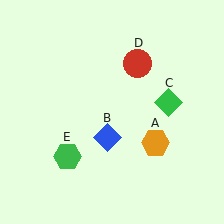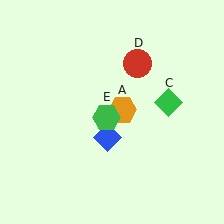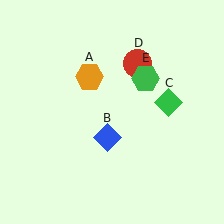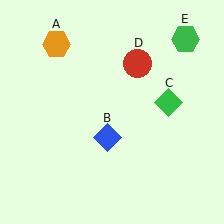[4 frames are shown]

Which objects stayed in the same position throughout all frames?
Blue diamond (object B) and green diamond (object C) and red circle (object D) remained stationary.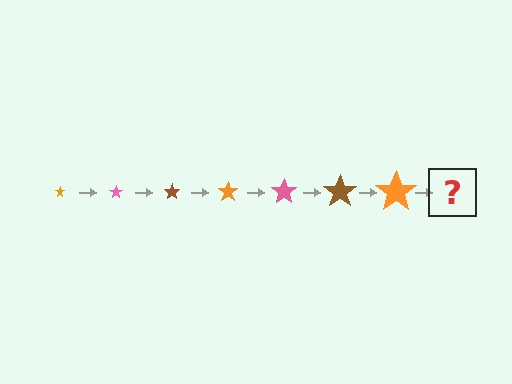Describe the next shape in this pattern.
It should be a pink star, larger than the previous one.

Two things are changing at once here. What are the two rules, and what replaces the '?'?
The two rules are that the star grows larger each step and the color cycles through orange, pink, and brown. The '?' should be a pink star, larger than the previous one.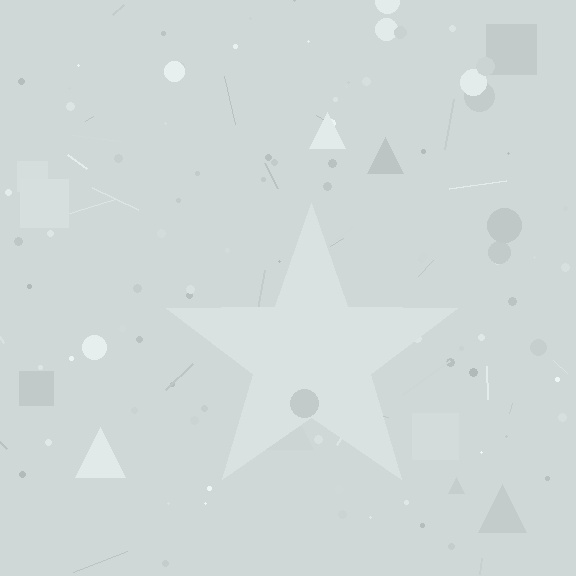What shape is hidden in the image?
A star is hidden in the image.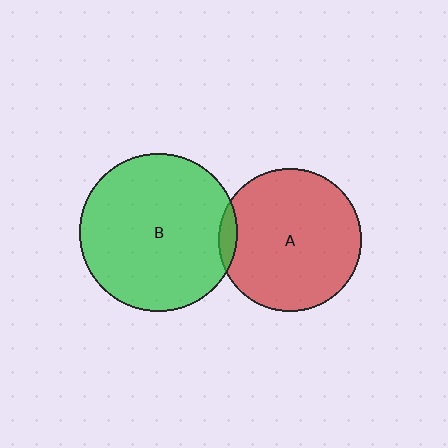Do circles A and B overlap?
Yes.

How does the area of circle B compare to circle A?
Approximately 1.2 times.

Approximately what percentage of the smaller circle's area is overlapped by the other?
Approximately 5%.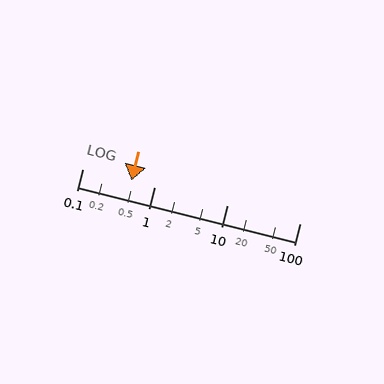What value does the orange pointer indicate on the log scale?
The pointer indicates approximately 0.47.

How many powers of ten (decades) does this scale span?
The scale spans 3 decades, from 0.1 to 100.